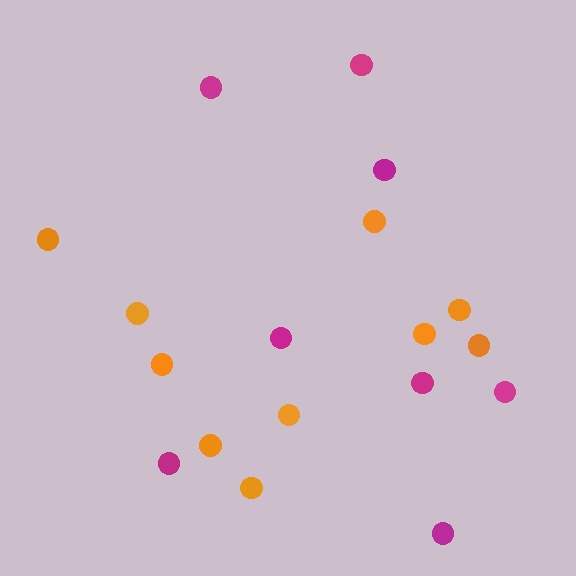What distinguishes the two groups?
There are 2 groups: one group of magenta circles (8) and one group of orange circles (10).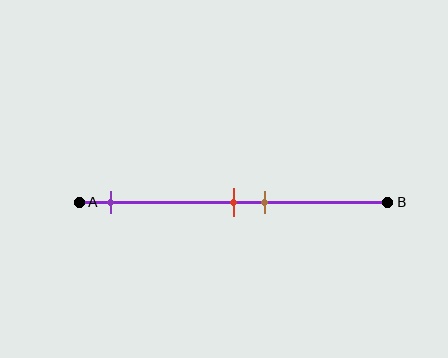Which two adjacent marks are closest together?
The red and brown marks are the closest adjacent pair.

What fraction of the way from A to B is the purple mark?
The purple mark is approximately 10% (0.1) of the way from A to B.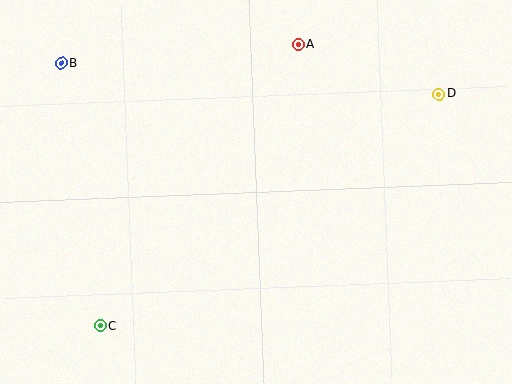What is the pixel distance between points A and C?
The distance between A and C is 344 pixels.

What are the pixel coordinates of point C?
Point C is at (100, 326).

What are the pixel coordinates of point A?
Point A is at (298, 45).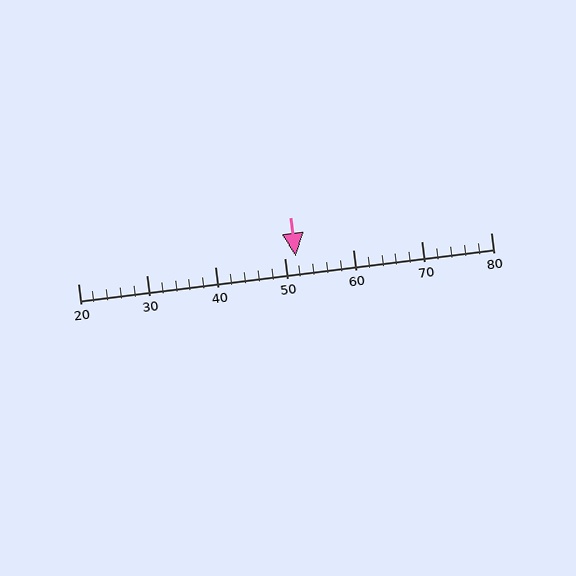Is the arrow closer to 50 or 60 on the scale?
The arrow is closer to 50.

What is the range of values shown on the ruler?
The ruler shows values from 20 to 80.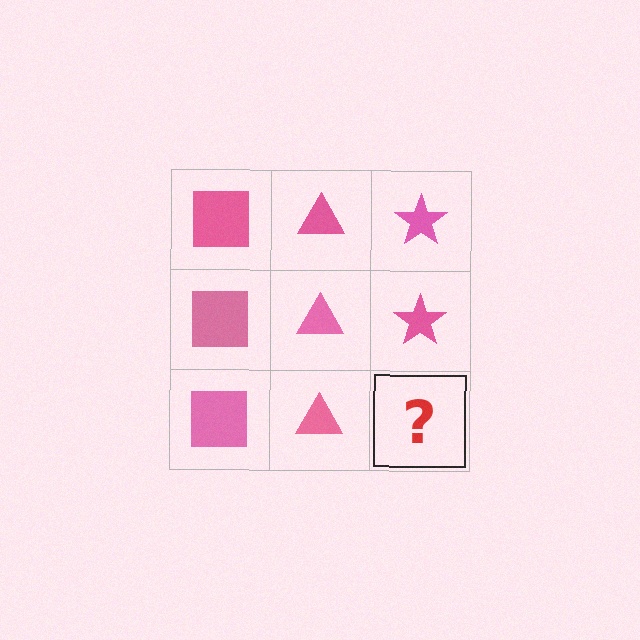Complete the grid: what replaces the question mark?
The question mark should be replaced with a pink star.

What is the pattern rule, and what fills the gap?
The rule is that each column has a consistent shape. The gap should be filled with a pink star.